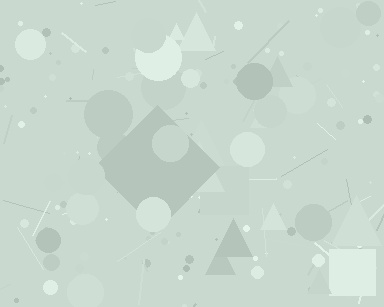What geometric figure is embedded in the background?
A diamond is embedded in the background.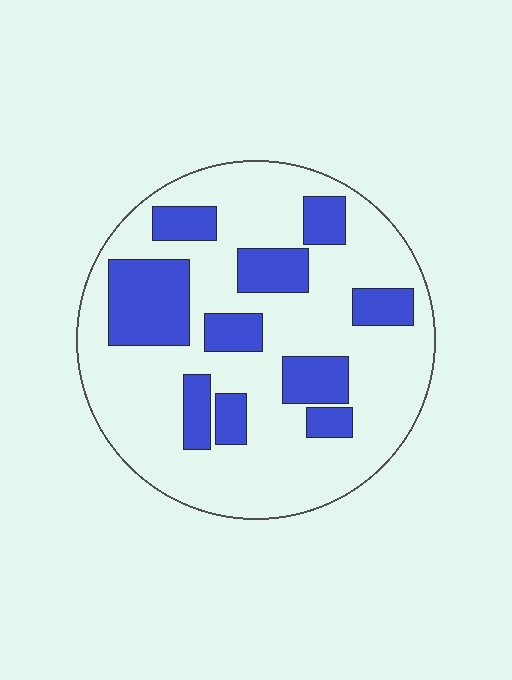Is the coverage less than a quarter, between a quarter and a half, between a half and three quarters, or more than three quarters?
Between a quarter and a half.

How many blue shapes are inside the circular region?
10.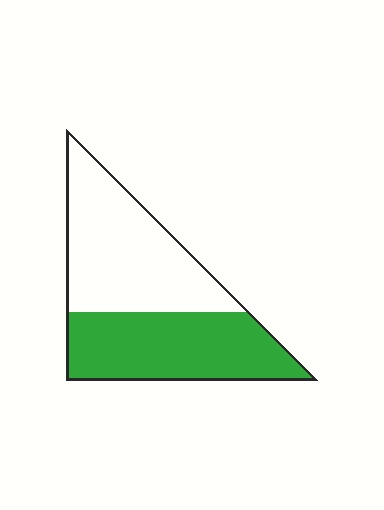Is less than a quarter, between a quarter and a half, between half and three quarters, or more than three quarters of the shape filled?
Between a quarter and a half.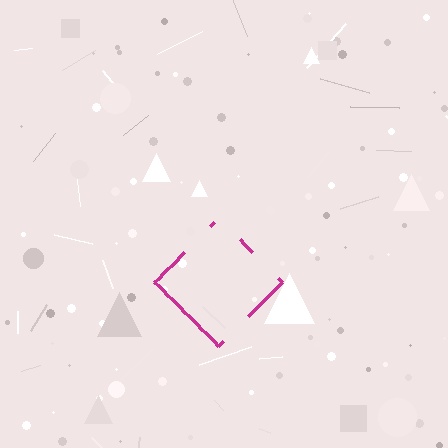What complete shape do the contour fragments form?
The contour fragments form a diamond.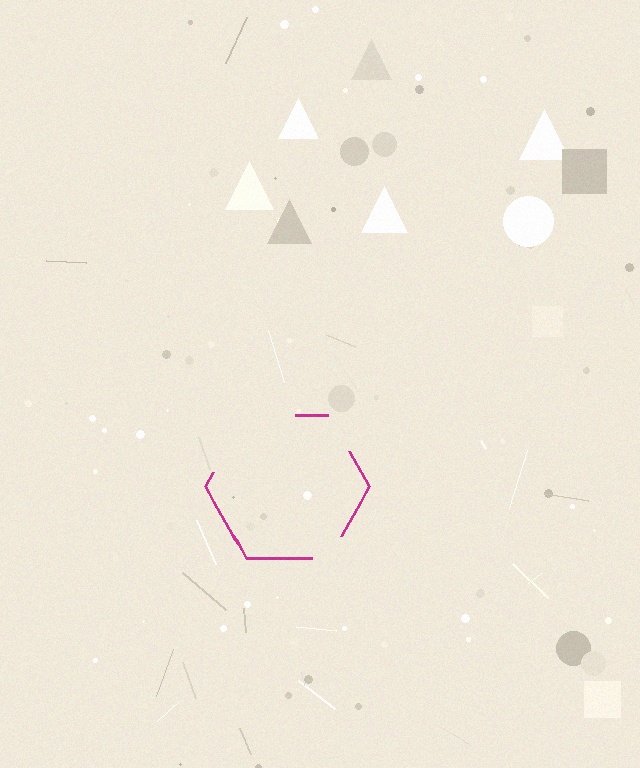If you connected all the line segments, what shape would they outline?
They would outline a hexagon.